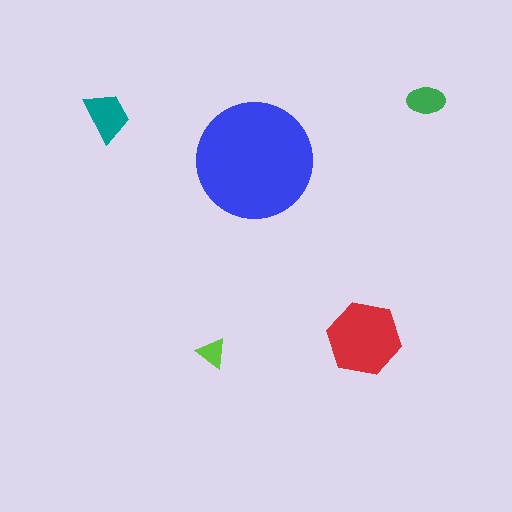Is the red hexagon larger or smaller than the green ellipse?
Larger.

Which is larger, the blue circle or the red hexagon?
The blue circle.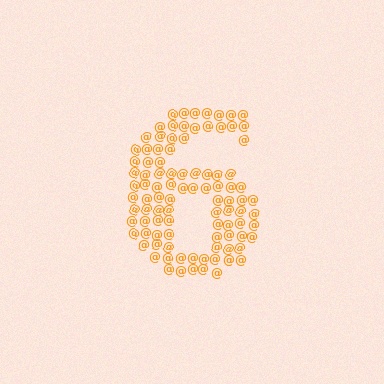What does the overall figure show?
The overall figure shows the digit 6.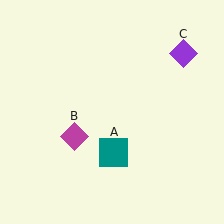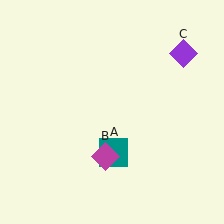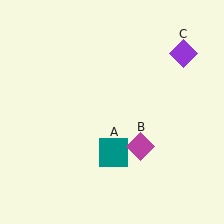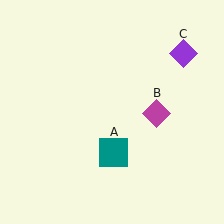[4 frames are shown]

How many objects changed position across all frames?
1 object changed position: magenta diamond (object B).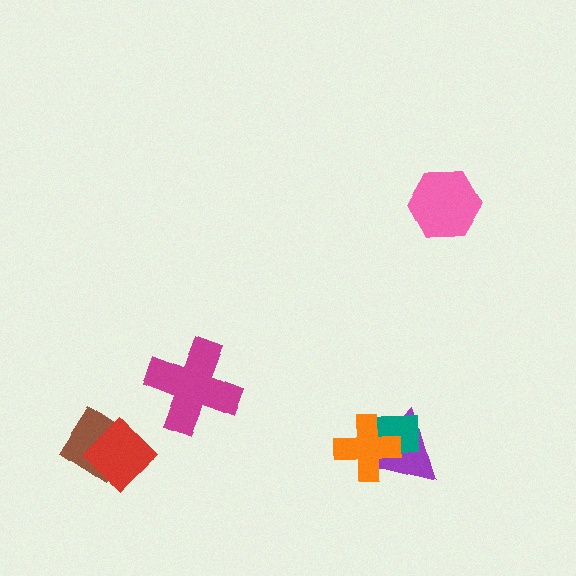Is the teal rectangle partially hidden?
Yes, it is partially covered by another shape.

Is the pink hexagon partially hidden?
No, no other shape covers it.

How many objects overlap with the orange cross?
2 objects overlap with the orange cross.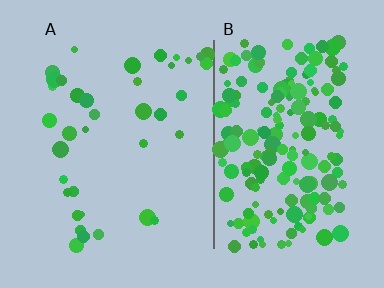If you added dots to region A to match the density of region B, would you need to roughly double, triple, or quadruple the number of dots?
Approximately quadruple.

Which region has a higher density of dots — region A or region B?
B (the right).